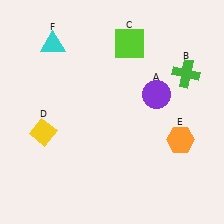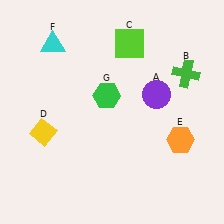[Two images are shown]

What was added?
A green hexagon (G) was added in Image 2.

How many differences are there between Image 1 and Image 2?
There is 1 difference between the two images.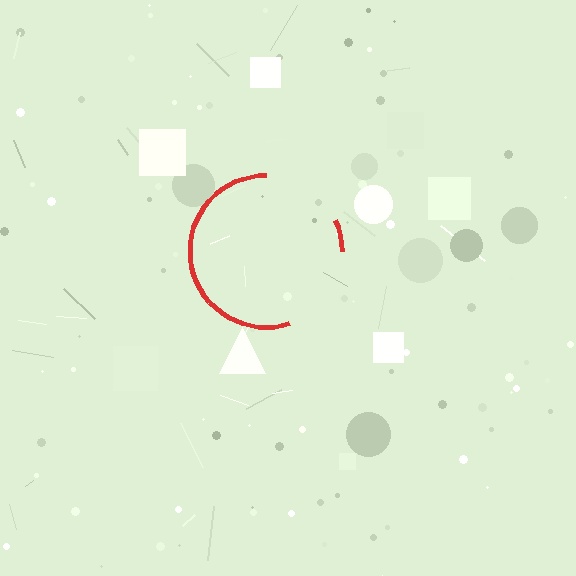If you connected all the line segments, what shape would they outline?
They would outline a circle.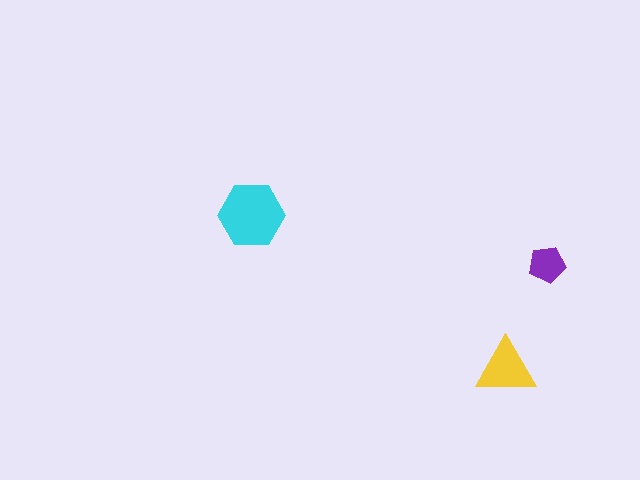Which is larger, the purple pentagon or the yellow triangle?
The yellow triangle.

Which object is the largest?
The cyan hexagon.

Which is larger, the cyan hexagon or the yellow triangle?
The cyan hexagon.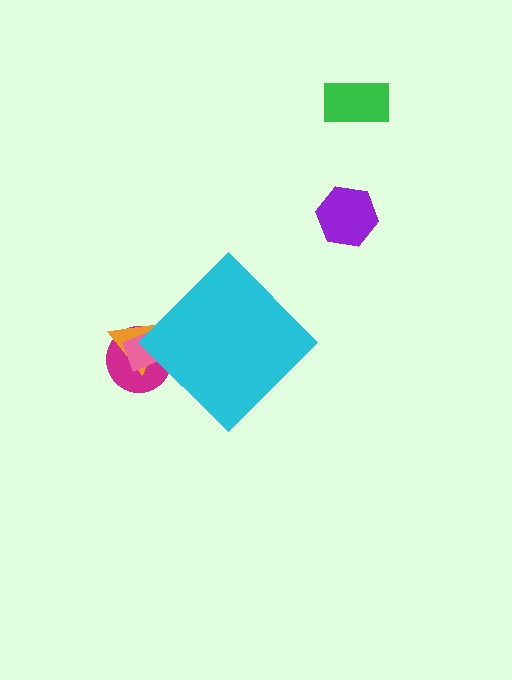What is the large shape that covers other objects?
A cyan diamond.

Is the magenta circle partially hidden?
Yes, the magenta circle is partially hidden behind the cyan diamond.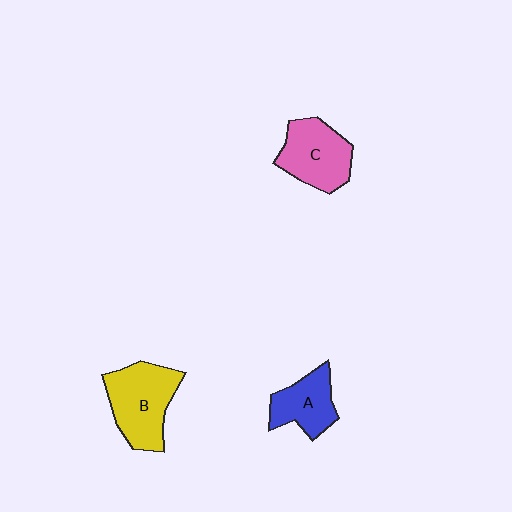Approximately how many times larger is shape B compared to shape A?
Approximately 1.5 times.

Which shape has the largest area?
Shape B (yellow).